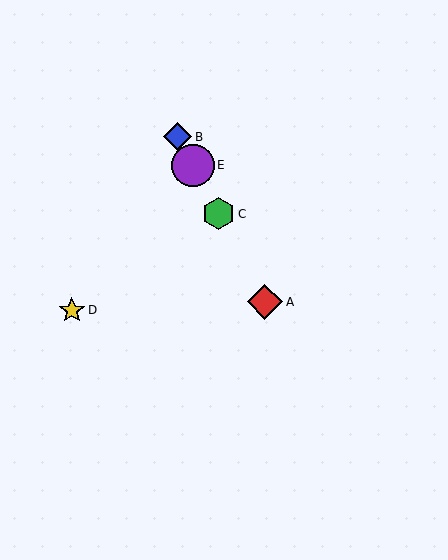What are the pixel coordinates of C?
Object C is at (218, 214).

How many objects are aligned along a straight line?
4 objects (A, B, C, E) are aligned along a straight line.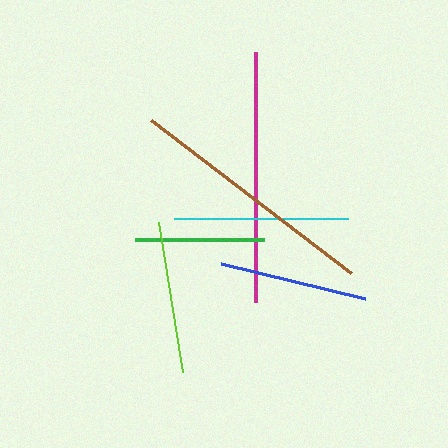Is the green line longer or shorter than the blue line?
The blue line is longer than the green line.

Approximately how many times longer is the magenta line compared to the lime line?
The magenta line is approximately 1.7 times the length of the lime line.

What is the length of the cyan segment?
The cyan segment is approximately 174 pixels long.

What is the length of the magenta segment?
The magenta segment is approximately 251 pixels long.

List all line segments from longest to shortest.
From longest to shortest: brown, magenta, cyan, lime, blue, green.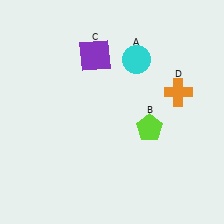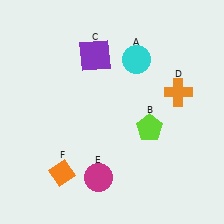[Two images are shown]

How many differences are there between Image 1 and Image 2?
There are 2 differences between the two images.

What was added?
A magenta circle (E), an orange diamond (F) were added in Image 2.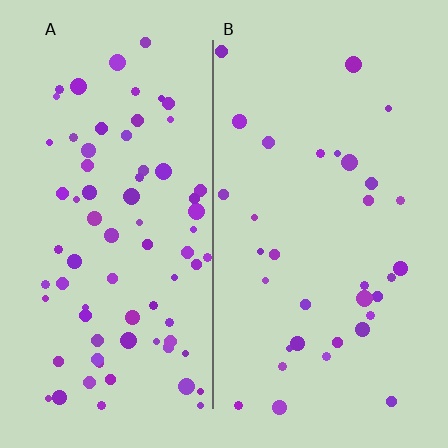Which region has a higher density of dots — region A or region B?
A (the left).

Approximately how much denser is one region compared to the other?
Approximately 2.2× — region A over region B.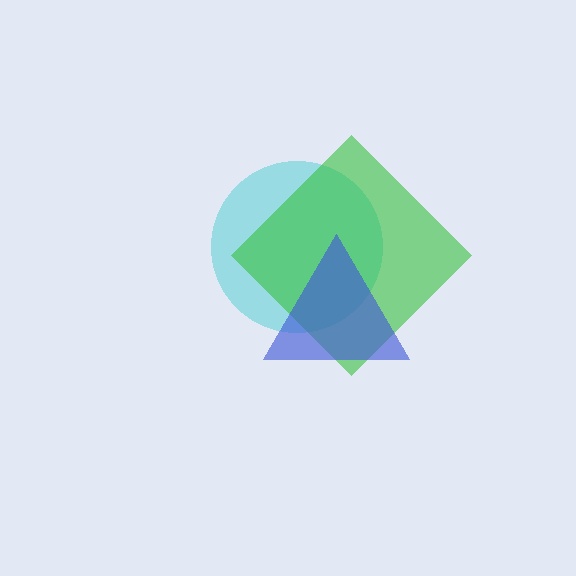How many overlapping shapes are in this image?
There are 3 overlapping shapes in the image.